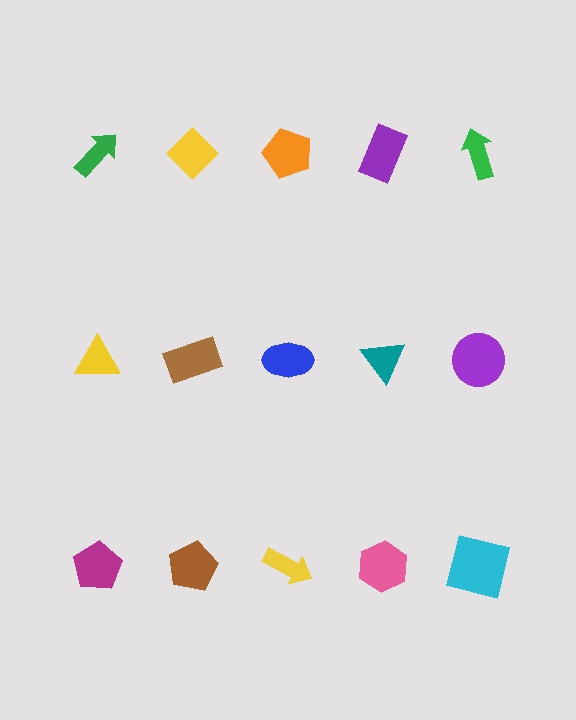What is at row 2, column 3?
A blue ellipse.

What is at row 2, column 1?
A yellow triangle.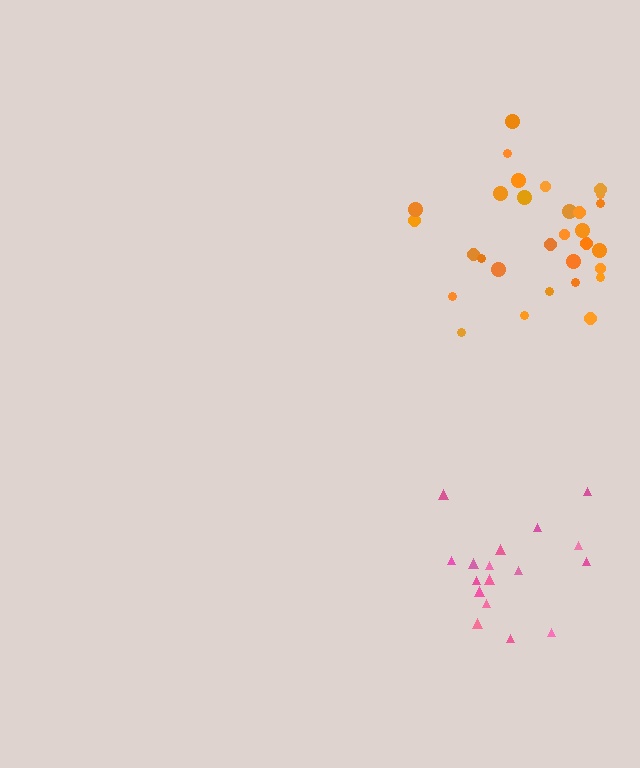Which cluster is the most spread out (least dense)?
Pink.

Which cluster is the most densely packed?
Orange.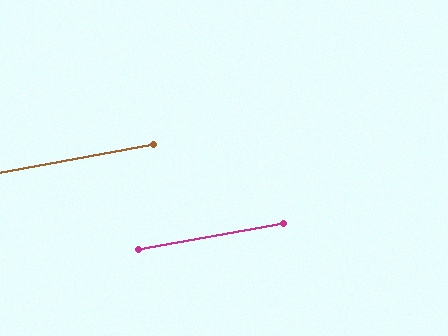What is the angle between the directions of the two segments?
Approximately 0 degrees.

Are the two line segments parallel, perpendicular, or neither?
Parallel — their directions differ by only 0.2°.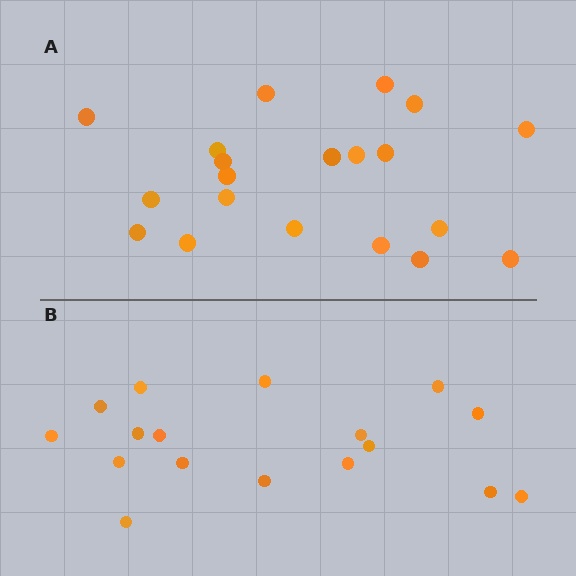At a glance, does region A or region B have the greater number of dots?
Region A (the top region) has more dots.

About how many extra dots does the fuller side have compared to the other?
Region A has just a few more — roughly 2 or 3 more dots than region B.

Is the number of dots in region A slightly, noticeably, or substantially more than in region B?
Region A has only slightly more — the two regions are fairly close. The ratio is roughly 1.2 to 1.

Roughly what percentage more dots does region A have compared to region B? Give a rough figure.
About 20% more.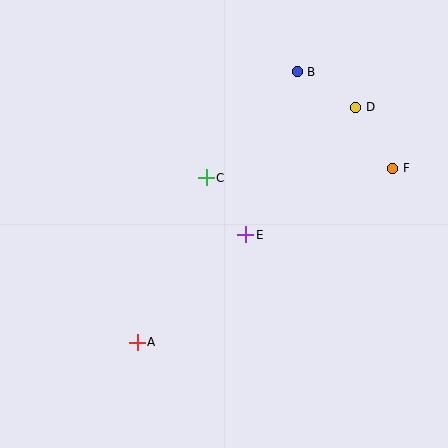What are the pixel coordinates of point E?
Point E is at (246, 235).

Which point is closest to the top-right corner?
Point D is closest to the top-right corner.